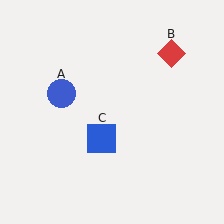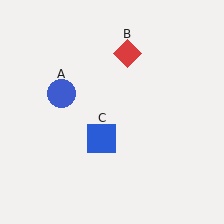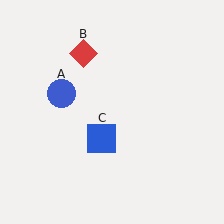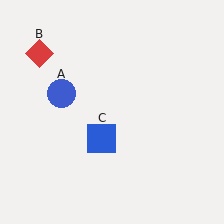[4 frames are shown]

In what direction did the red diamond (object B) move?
The red diamond (object B) moved left.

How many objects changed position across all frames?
1 object changed position: red diamond (object B).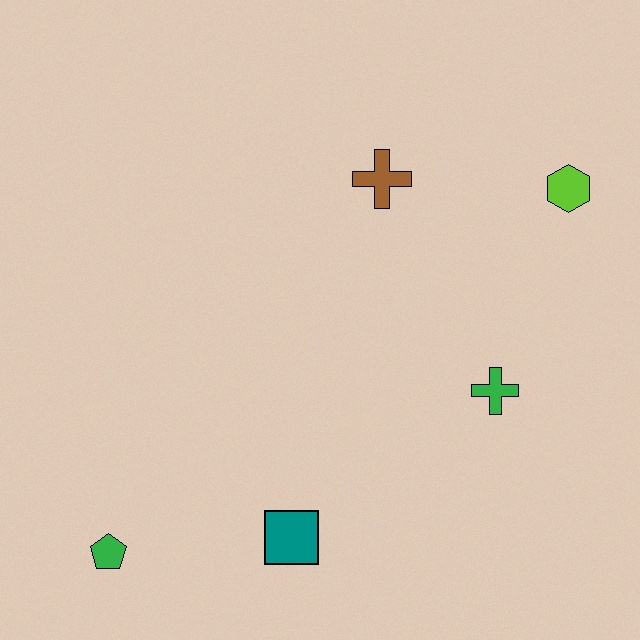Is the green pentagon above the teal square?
No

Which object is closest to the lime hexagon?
The brown cross is closest to the lime hexagon.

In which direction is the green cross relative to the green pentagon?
The green cross is to the right of the green pentagon.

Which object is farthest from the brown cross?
The green pentagon is farthest from the brown cross.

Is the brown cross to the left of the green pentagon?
No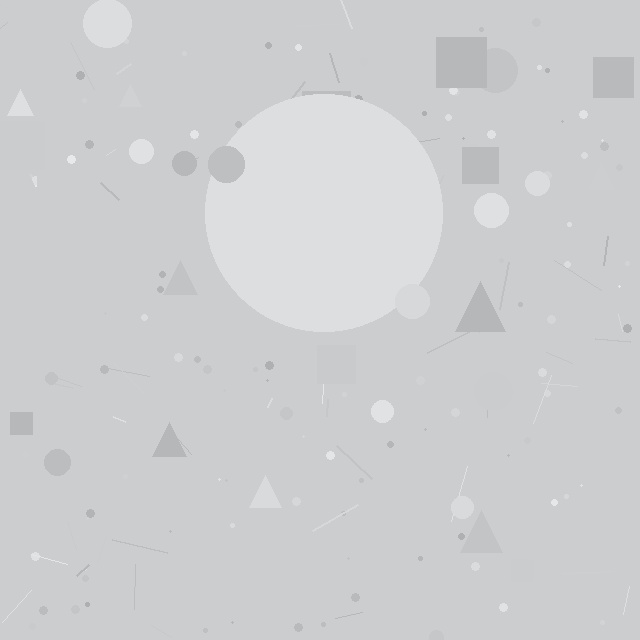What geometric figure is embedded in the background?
A circle is embedded in the background.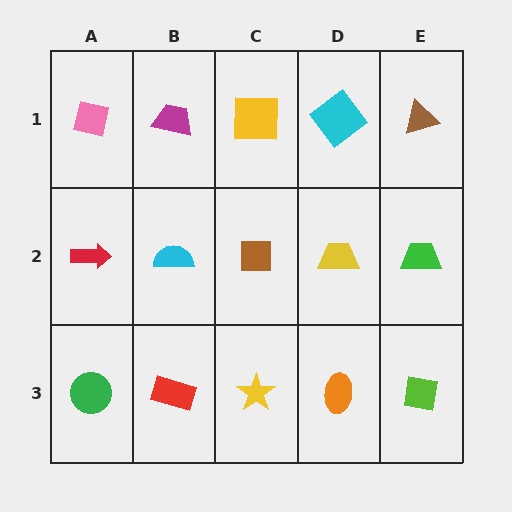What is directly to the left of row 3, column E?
An orange ellipse.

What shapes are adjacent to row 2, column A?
A pink square (row 1, column A), a green circle (row 3, column A), a cyan semicircle (row 2, column B).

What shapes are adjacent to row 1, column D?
A yellow trapezoid (row 2, column D), a yellow square (row 1, column C), a brown triangle (row 1, column E).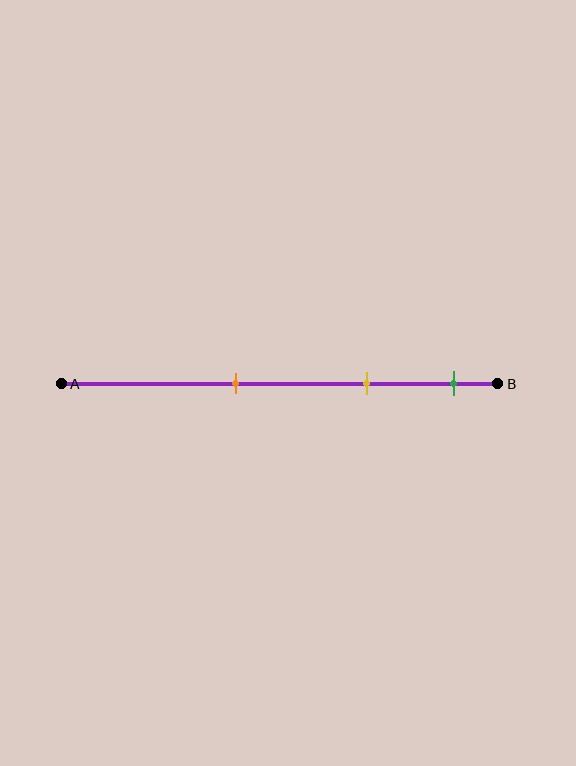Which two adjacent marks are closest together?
The yellow and green marks are the closest adjacent pair.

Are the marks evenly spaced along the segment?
Yes, the marks are approximately evenly spaced.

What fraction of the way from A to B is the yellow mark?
The yellow mark is approximately 70% (0.7) of the way from A to B.